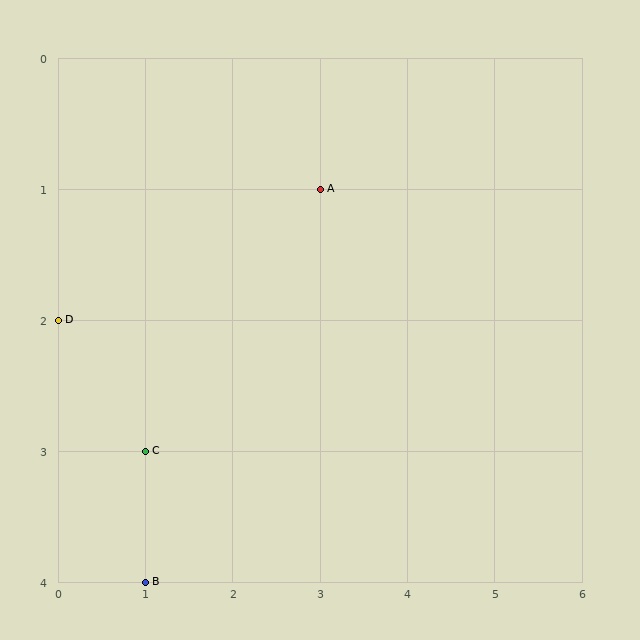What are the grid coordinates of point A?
Point A is at grid coordinates (3, 1).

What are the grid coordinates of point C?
Point C is at grid coordinates (1, 3).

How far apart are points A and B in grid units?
Points A and B are 2 columns and 3 rows apart (about 3.6 grid units diagonally).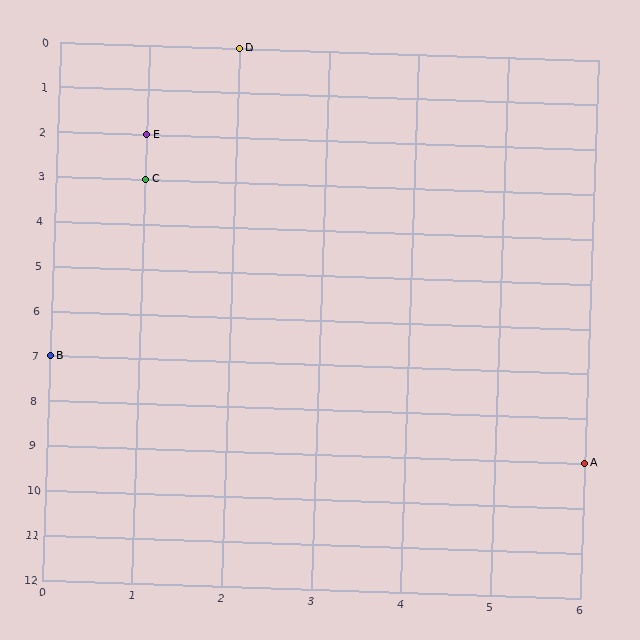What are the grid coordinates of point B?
Point B is at grid coordinates (0, 7).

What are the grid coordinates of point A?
Point A is at grid coordinates (6, 9).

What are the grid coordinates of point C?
Point C is at grid coordinates (1, 3).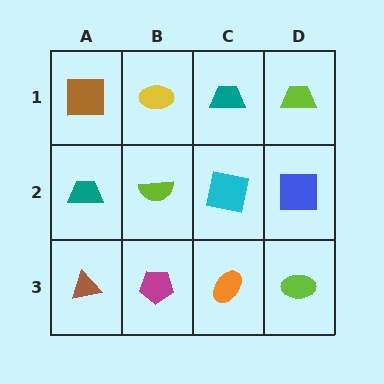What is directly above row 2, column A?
A brown square.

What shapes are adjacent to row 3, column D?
A blue square (row 2, column D), an orange ellipse (row 3, column C).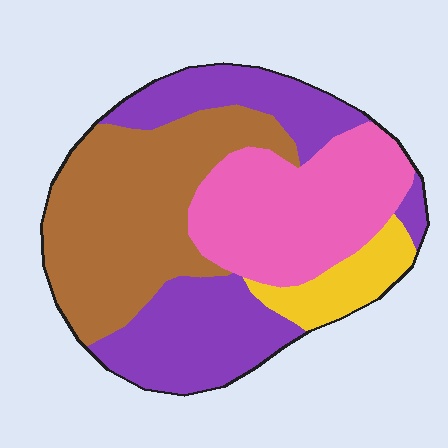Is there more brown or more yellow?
Brown.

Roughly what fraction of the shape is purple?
Purple covers about 30% of the shape.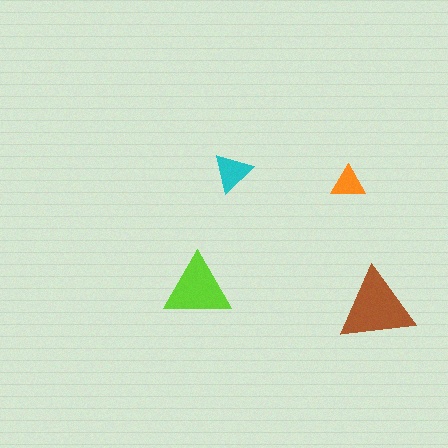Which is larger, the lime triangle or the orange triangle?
The lime one.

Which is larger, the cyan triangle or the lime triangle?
The lime one.